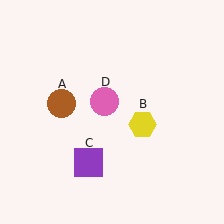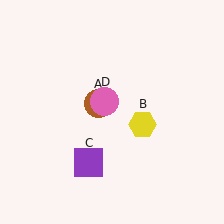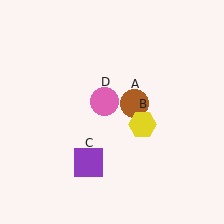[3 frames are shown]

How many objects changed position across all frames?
1 object changed position: brown circle (object A).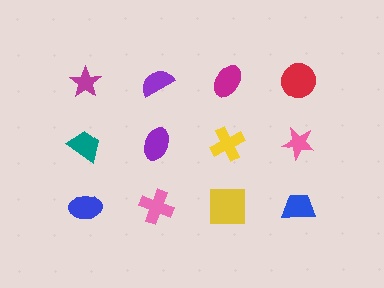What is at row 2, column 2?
A purple ellipse.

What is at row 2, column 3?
A yellow cross.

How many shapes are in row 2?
4 shapes.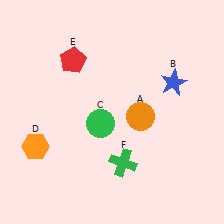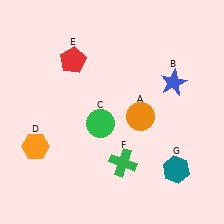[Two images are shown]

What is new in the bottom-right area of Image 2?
A teal hexagon (G) was added in the bottom-right area of Image 2.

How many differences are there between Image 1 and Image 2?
There is 1 difference between the two images.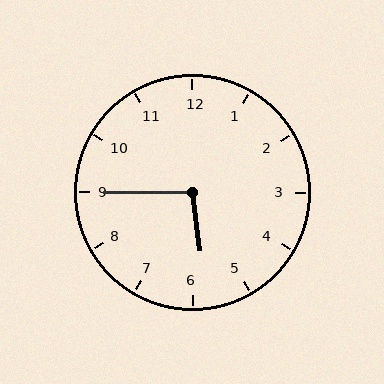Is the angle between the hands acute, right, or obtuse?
It is obtuse.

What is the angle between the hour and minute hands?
Approximately 98 degrees.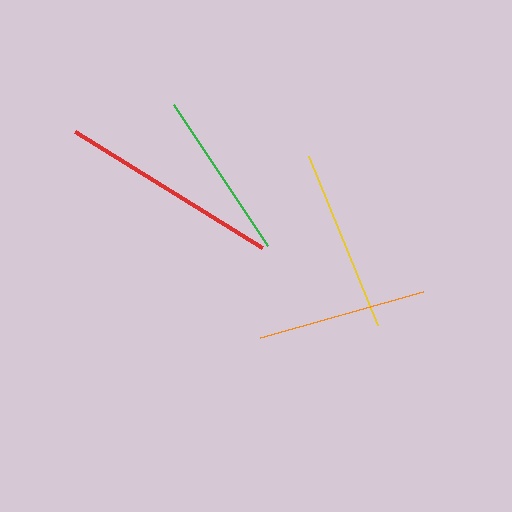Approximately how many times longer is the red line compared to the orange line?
The red line is approximately 1.3 times the length of the orange line.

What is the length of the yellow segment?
The yellow segment is approximately 182 pixels long.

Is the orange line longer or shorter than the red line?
The red line is longer than the orange line.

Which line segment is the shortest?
The orange line is the shortest at approximately 169 pixels.